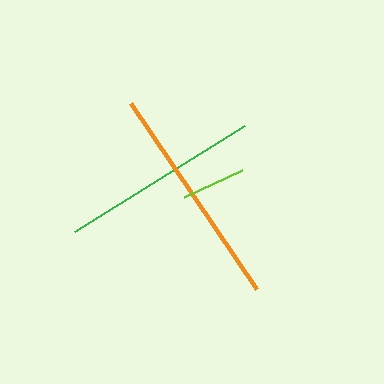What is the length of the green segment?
The green segment is approximately 201 pixels long.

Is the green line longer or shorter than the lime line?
The green line is longer than the lime line.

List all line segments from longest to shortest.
From longest to shortest: orange, green, lime.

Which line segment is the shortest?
The lime line is the shortest at approximately 64 pixels.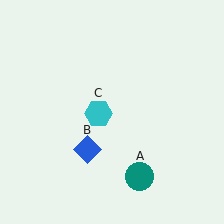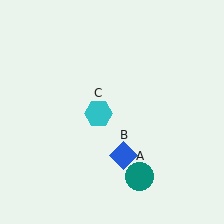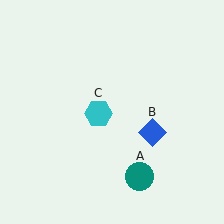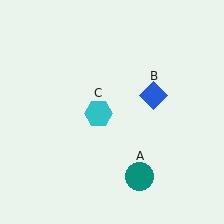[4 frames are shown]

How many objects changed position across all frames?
1 object changed position: blue diamond (object B).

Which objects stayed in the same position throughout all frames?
Teal circle (object A) and cyan hexagon (object C) remained stationary.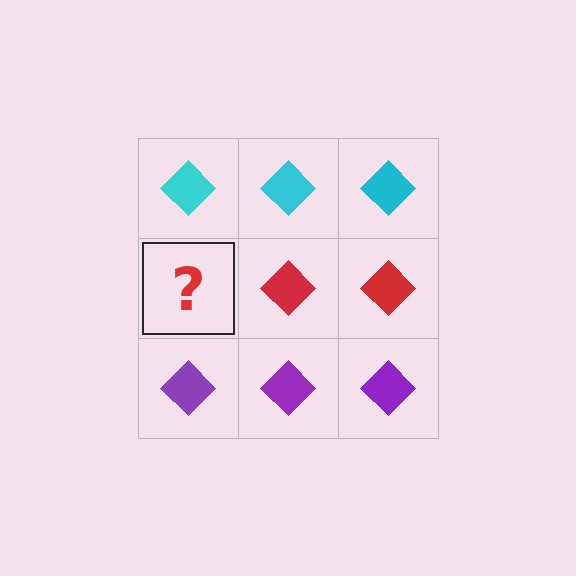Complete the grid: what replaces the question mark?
The question mark should be replaced with a red diamond.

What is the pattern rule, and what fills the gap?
The rule is that each row has a consistent color. The gap should be filled with a red diamond.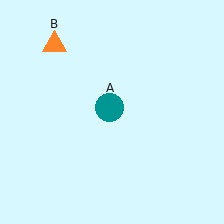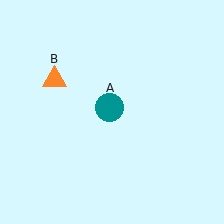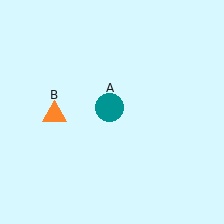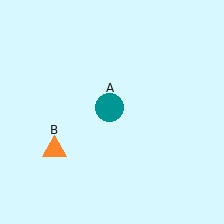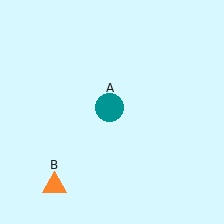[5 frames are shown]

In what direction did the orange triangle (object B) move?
The orange triangle (object B) moved down.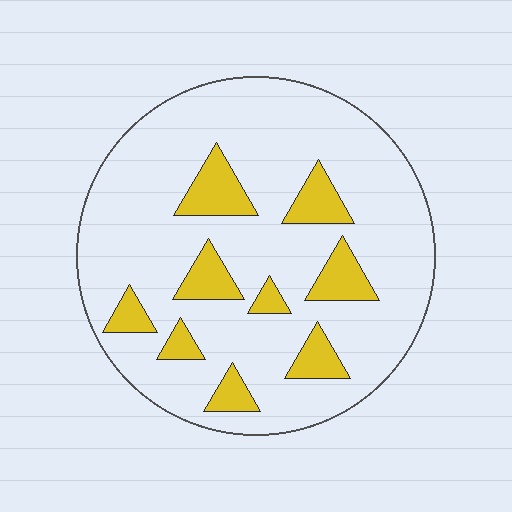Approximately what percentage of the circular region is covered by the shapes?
Approximately 15%.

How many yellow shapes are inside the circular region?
9.